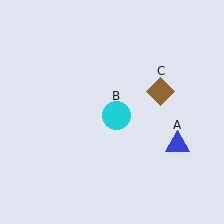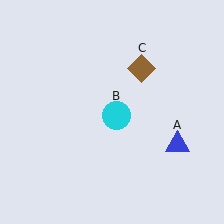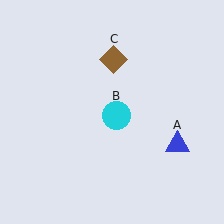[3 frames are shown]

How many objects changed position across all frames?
1 object changed position: brown diamond (object C).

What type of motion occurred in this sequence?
The brown diamond (object C) rotated counterclockwise around the center of the scene.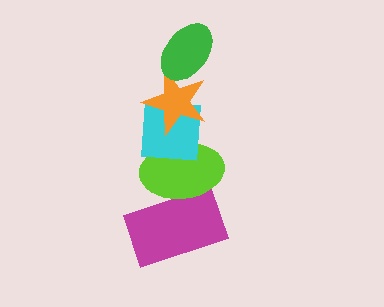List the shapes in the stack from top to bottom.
From top to bottom: the green ellipse, the orange star, the cyan square, the lime ellipse, the magenta rectangle.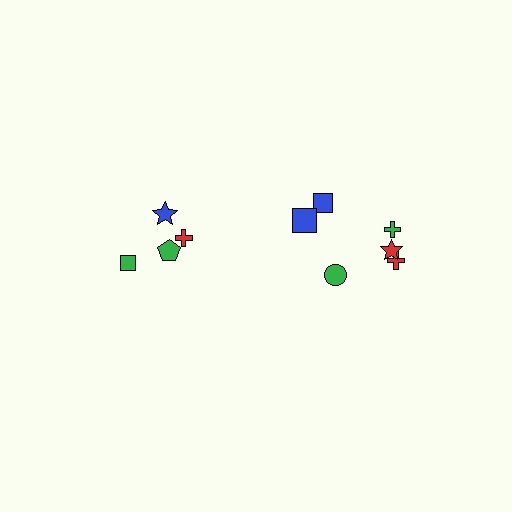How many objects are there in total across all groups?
There are 10 objects.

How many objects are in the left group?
There are 4 objects.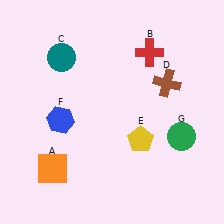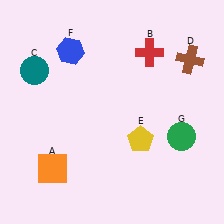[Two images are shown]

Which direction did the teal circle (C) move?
The teal circle (C) moved left.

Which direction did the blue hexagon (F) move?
The blue hexagon (F) moved up.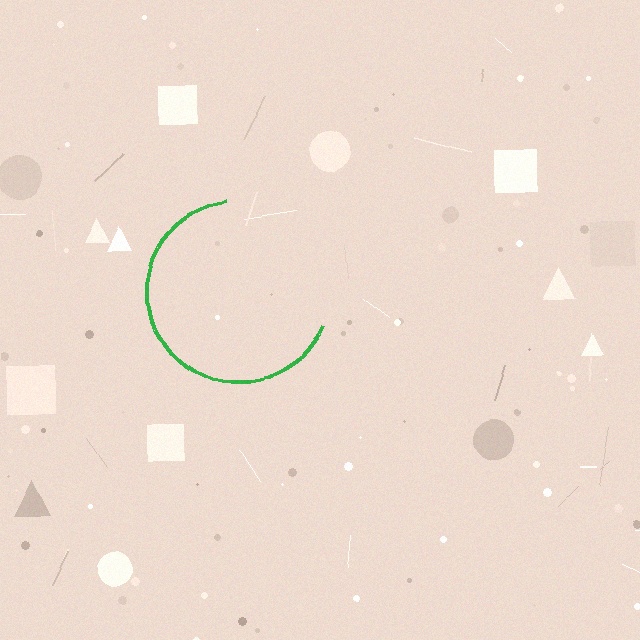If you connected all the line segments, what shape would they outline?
They would outline a circle.